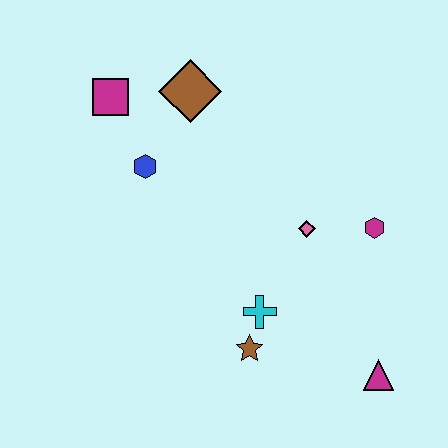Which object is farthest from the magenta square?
The magenta triangle is farthest from the magenta square.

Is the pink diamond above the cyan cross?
Yes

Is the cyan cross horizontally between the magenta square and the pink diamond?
Yes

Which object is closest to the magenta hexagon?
The pink diamond is closest to the magenta hexagon.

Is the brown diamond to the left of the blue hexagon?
No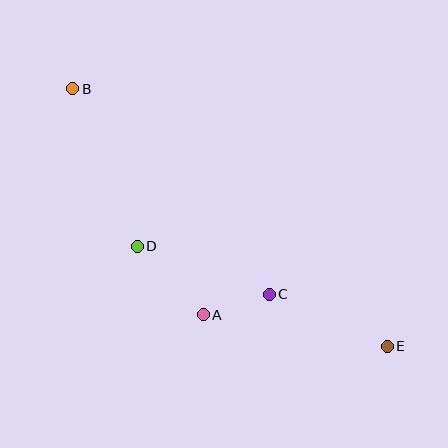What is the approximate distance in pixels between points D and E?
The distance between D and E is approximately 269 pixels.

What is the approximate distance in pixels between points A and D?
The distance between A and D is approximately 95 pixels.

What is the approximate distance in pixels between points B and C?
The distance between B and C is approximately 284 pixels.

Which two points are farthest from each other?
Points B and E are farthest from each other.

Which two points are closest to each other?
Points A and C are closest to each other.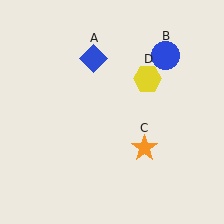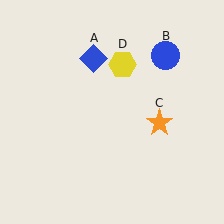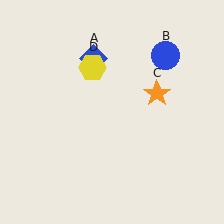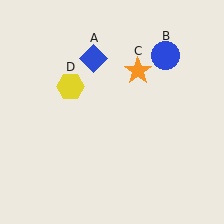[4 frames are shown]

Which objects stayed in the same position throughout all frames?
Blue diamond (object A) and blue circle (object B) remained stationary.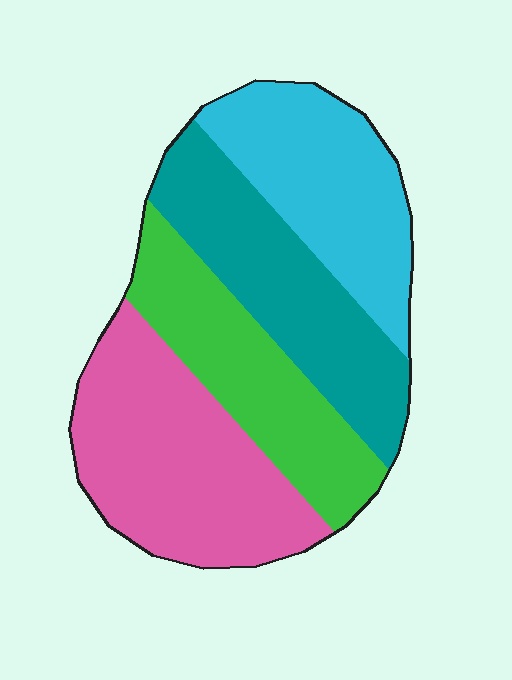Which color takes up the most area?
Pink, at roughly 30%.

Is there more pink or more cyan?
Pink.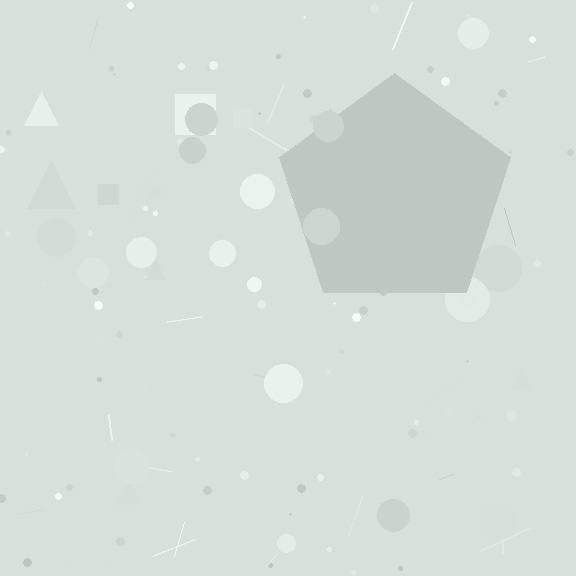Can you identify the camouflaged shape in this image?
The camouflaged shape is a pentagon.